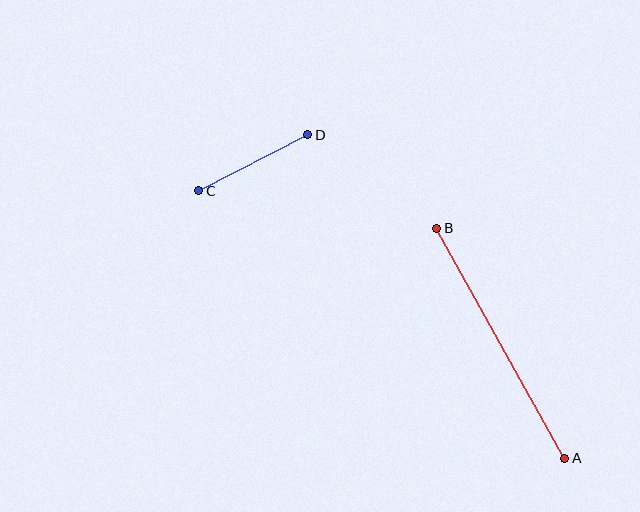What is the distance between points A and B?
The distance is approximately 263 pixels.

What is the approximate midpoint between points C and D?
The midpoint is at approximately (253, 163) pixels.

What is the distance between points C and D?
The distance is approximately 122 pixels.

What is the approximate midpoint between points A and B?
The midpoint is at approximately (501, 343) pixels.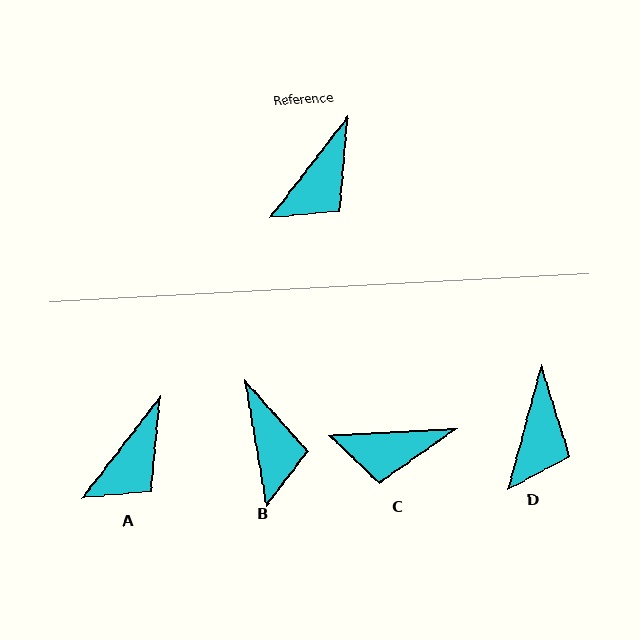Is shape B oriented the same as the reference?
No, it is off by about 47 degrees.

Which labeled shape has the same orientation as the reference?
A.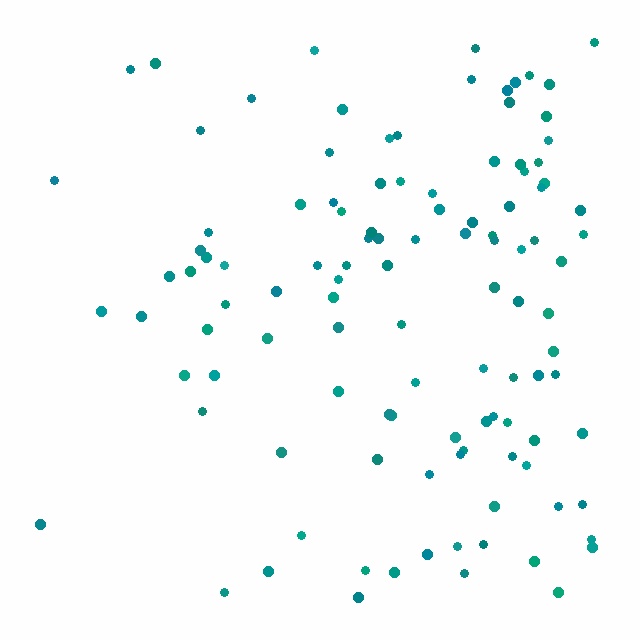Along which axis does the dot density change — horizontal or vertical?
Horizontal.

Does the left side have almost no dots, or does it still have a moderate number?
Still a moderate number, just noticeably fewer than the right.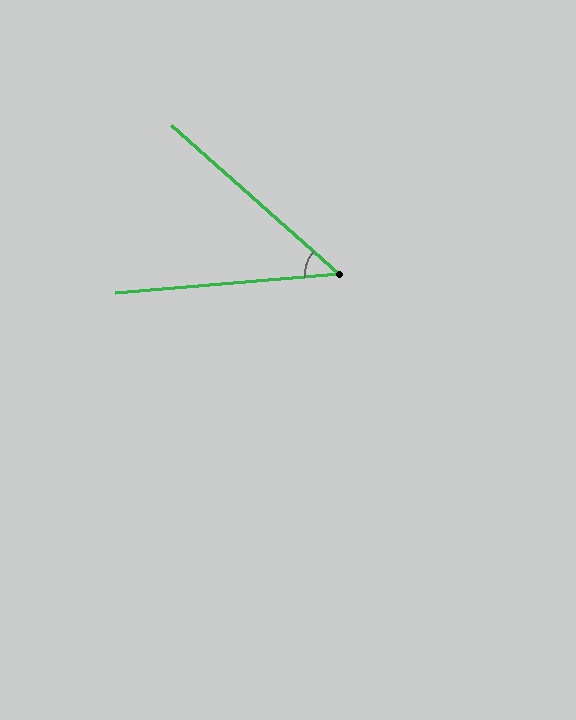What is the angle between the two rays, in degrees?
Approximately 47 degrees.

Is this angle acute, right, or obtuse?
It is acute.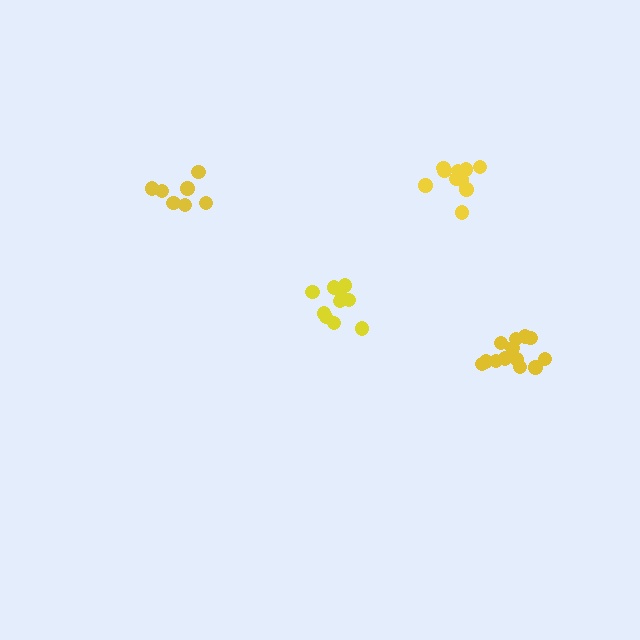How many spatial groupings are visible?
There are 4 spatial groupings.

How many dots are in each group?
Group 1: 10 dots, Group 2: 7 dots, Group 3: 10 dots, Group 4: 13 dots (40 total).